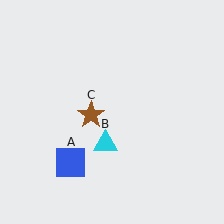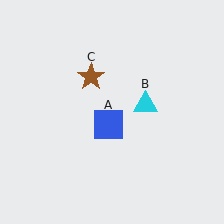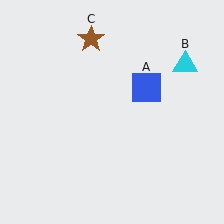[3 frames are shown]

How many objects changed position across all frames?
3 objects changed position: blue square (object A), cyan triangle (object B), brown star (object C).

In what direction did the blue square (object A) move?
The blue square (object A) moved up and to the right.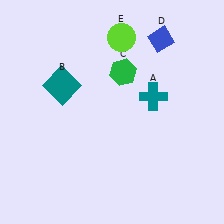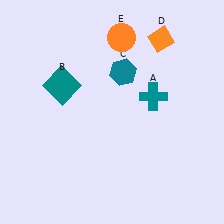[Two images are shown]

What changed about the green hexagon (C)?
In Image 1, C is green. In Image 2, it changed to teal.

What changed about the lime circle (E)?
In Image 1, E is lime. In Image 2, it changed to orange.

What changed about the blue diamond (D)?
In Image 1, D is blue. In Image 2, it changed to orange.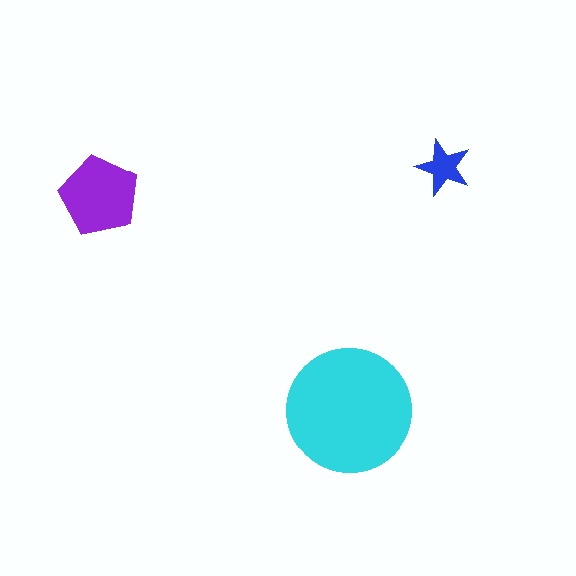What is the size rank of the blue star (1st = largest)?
3rd.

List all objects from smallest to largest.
The blue star, the purple pentagon, the cyan circle.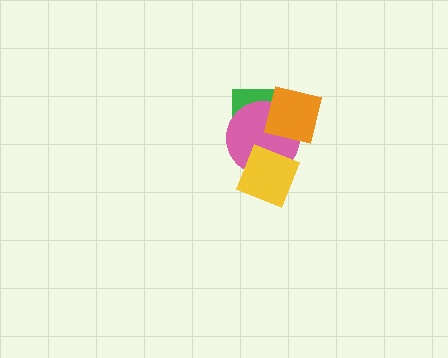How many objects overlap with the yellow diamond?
1 object overlaps with the yellow diamond.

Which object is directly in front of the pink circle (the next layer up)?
The orange square is directly in front of the pink circle.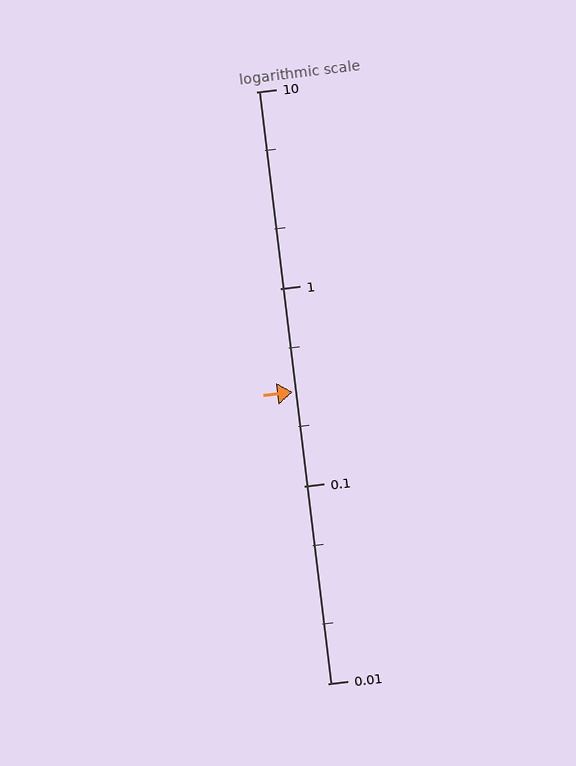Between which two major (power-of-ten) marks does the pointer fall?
The pointer is between 0.1 and 1.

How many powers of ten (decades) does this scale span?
The scale spans 3 decades, from 0.01 to 10.